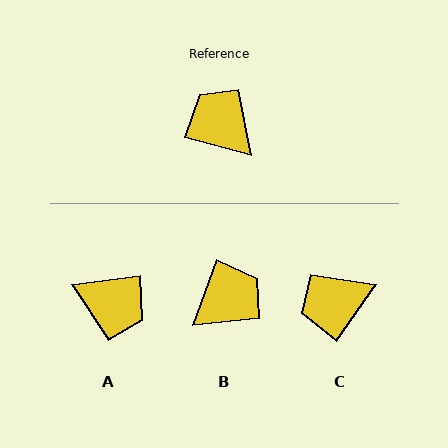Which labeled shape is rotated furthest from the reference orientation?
A, about 158 degrees away.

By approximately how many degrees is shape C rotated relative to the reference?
Approximately 70 degrees counter-clockwise.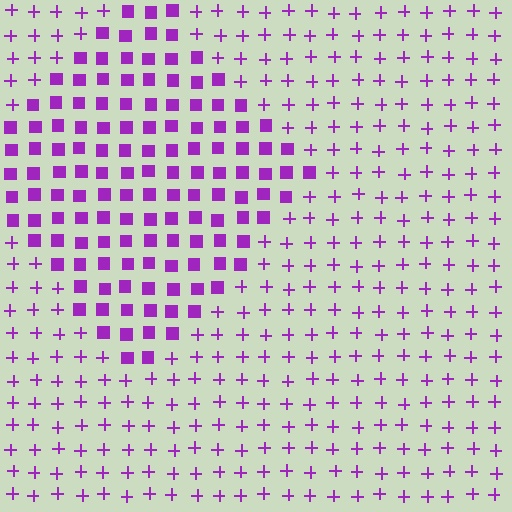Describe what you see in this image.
The image is filled with small purple elements arranged in a uniform grid. A diamond-shaped region contains squares, while the surrounding area contains plus signs. The boundary is defined purely by the change in element shape.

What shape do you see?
I see a diamond.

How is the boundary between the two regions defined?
The boundary is defined by a change in element shape: squares inside vs. plus signs outside. All elements share the same color and spacing.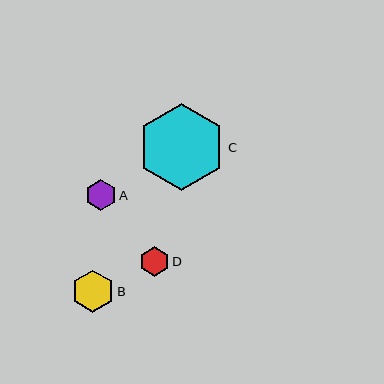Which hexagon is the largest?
Hexagon C is the largest with a size of approximately 87 pixels.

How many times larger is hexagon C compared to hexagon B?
Hexagon C is approximately 2.1 times the size of hexagon B.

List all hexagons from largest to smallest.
From largest to smallest: C, B, A, D.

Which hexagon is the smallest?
Hexagon D is the smallest with a size of approximately 29 pixels.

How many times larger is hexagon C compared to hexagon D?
Hexagon C is approximately 3.0 times the size of hexagon D.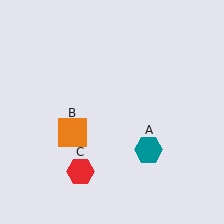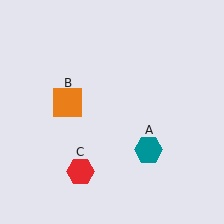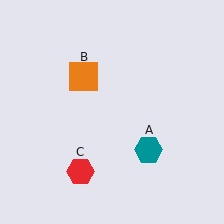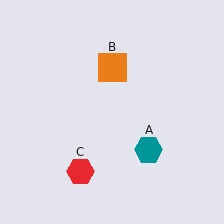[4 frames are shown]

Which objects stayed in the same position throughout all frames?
Teal hexagon (object A) and red hexagon (object C) remained stationary.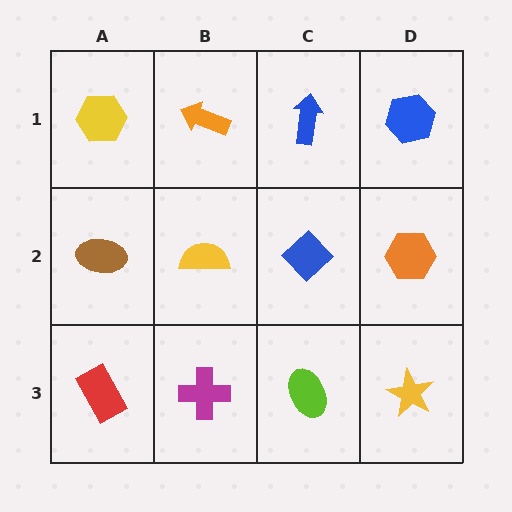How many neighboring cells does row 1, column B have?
3.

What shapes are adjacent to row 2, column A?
A yellow hexagon (row 1, column A), a red rectangle (row 3, column A), a yellow semicircle (row 2, column B).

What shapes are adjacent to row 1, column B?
A yellow semicircle (row 2, column B), a yellow hexagon (row 1, column A), a blue arrow (row 1, column C).